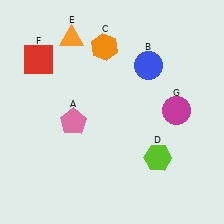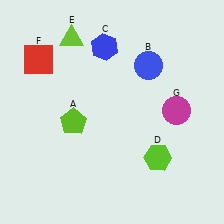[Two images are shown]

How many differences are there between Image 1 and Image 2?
There are 3 differences between the two images.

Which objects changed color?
A changed from pink to lime. C changed from orange to blue. E changed from orange to lime.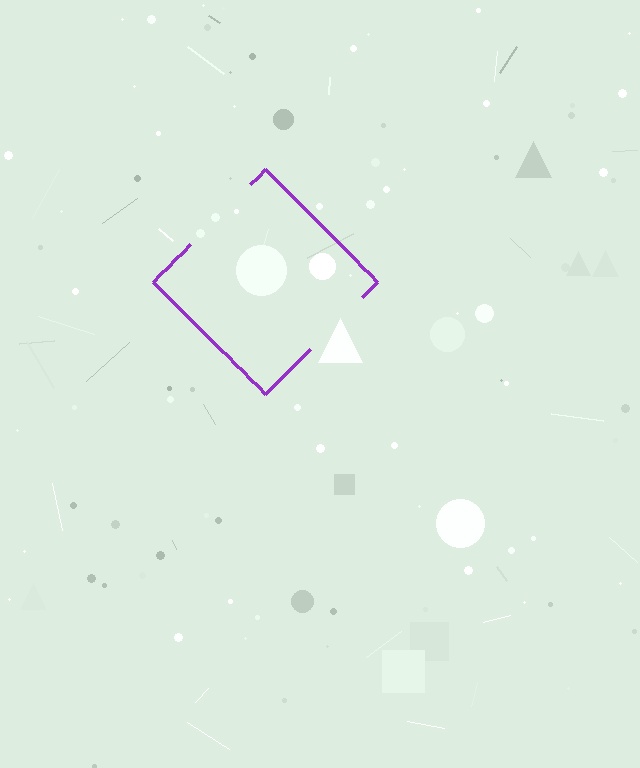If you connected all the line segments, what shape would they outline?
They would outline a diamond.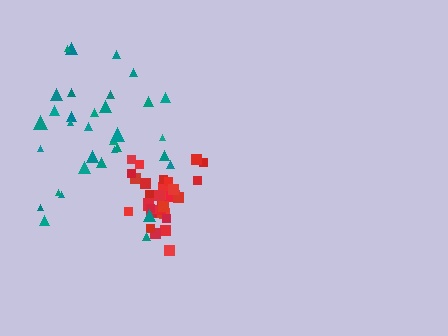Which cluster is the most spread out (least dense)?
Teal.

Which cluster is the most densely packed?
Red.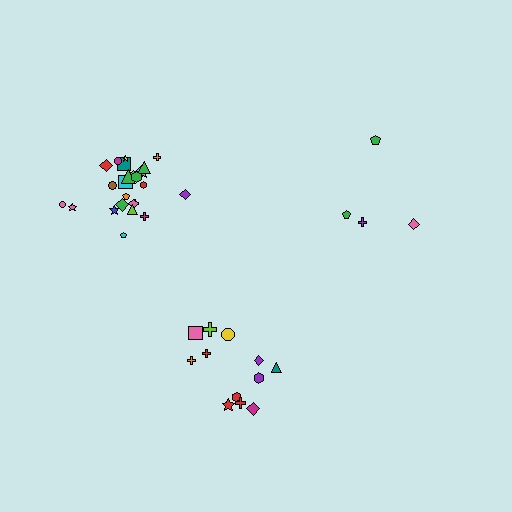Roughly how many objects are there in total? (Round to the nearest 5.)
Roughly 40 objects in total.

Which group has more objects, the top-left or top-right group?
The top-left group.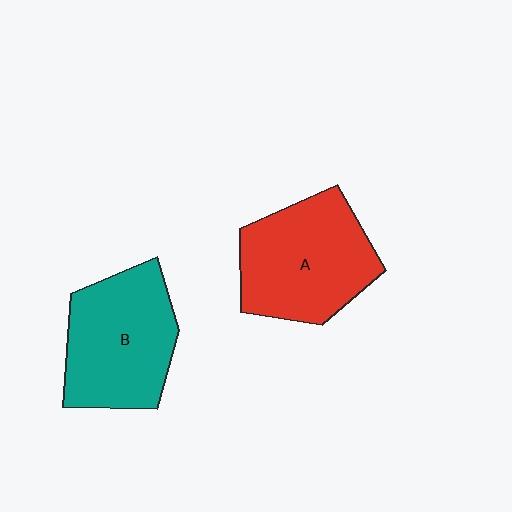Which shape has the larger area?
Shape A (red).